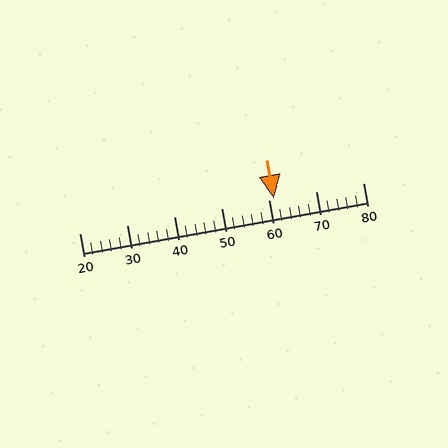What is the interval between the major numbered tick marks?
The major tick marks are spaced 10 units apart.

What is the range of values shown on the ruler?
The ruler shows values from 20 to 80.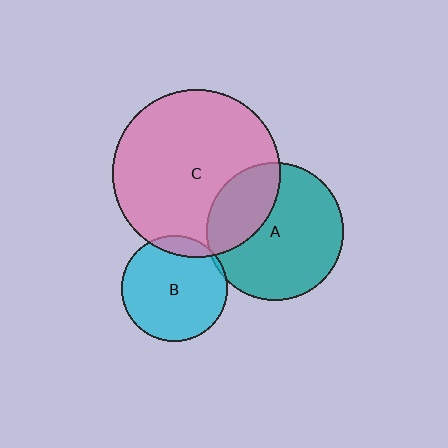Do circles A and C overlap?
Yes.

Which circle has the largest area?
Circle C (pink).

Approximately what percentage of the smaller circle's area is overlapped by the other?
Approximately 30%.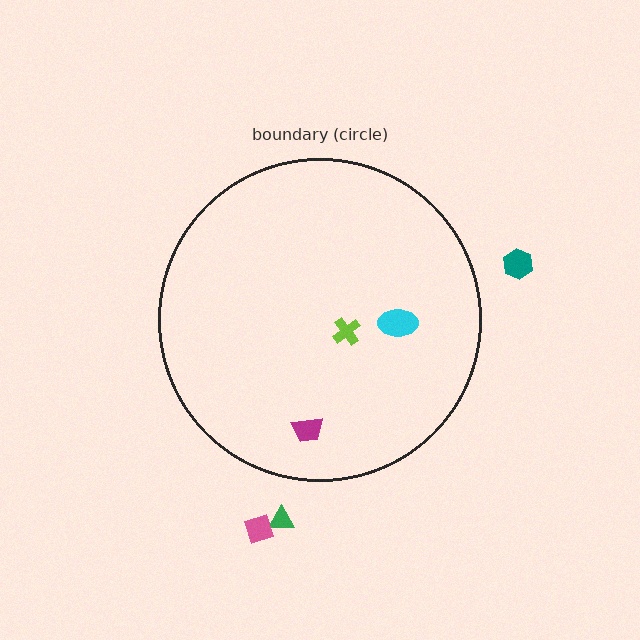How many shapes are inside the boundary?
3 inside, 3 outside.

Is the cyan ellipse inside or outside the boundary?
Inside.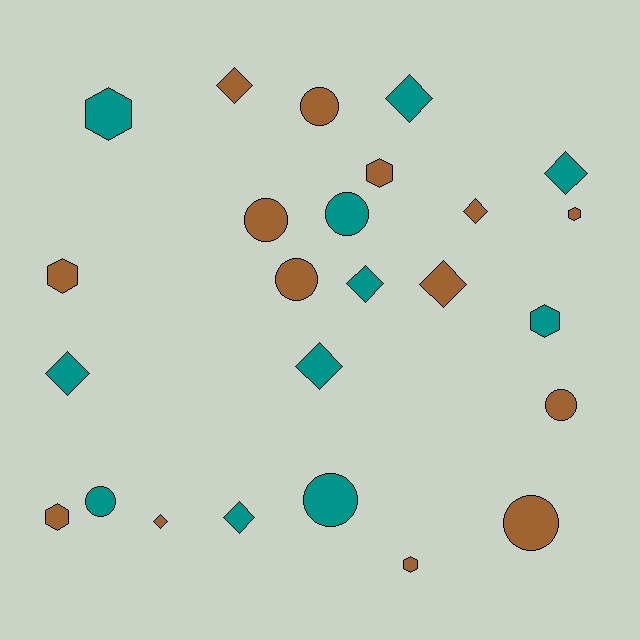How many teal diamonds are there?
There are 6 teal diamonds.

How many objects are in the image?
There are 25 objects.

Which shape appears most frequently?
Diamond, with 10 objects.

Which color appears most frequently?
Brown, with 14 objects.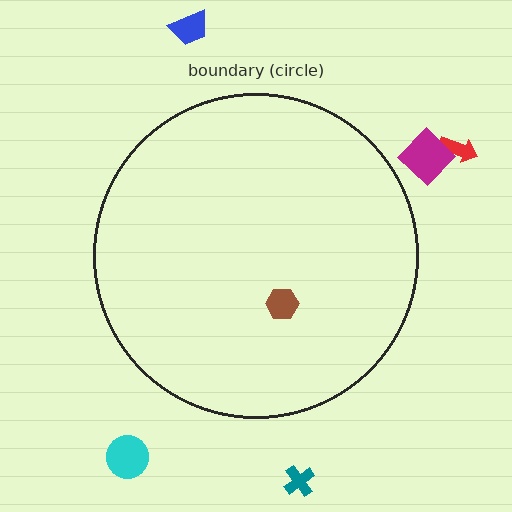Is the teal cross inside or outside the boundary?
Outside.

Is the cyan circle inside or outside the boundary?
Outside.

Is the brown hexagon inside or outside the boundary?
Inside.